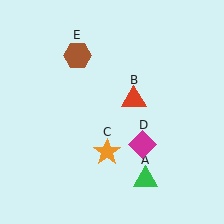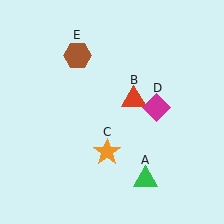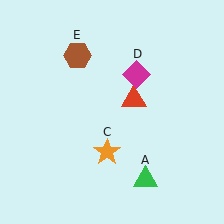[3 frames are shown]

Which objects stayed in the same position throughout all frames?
Green triangle (object A) and red triangle (object B) and orange star (object C) and brown hexagon (object E) remained stationary.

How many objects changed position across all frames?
1 object changed position: magenta diamond (object D).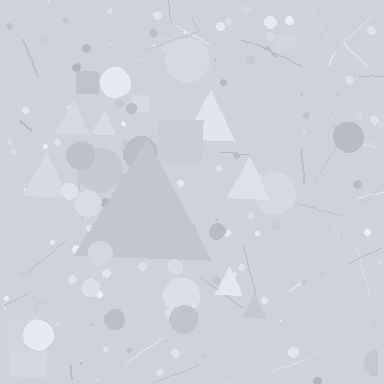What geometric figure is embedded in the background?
A triangle is embedded in the background.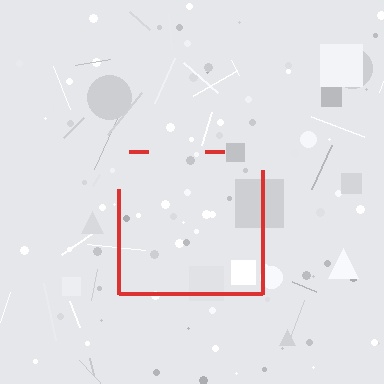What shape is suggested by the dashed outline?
The dashed outline suggests a square.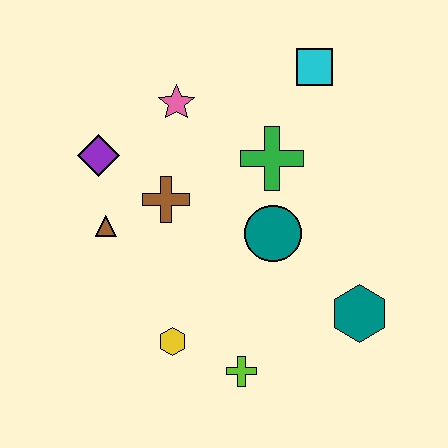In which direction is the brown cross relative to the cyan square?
The brown cross is to the left of the cyan square.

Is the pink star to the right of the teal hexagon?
No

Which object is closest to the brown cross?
The brown triangle is closest to the brown cross.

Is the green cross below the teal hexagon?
No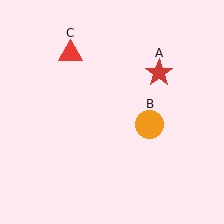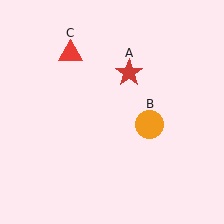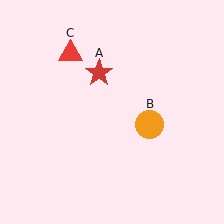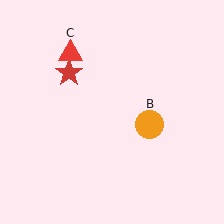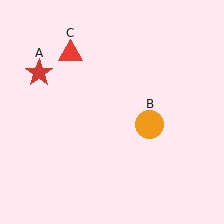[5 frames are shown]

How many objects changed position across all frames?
1 object changed position: red star (object A).